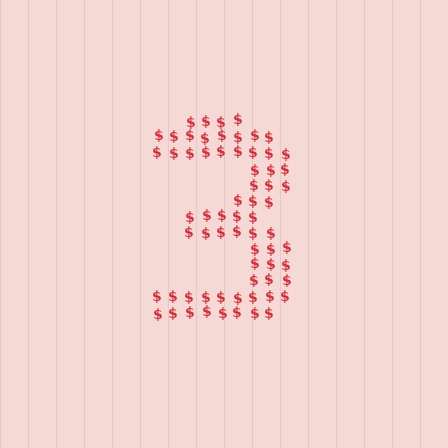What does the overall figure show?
The overall figure shows the digit 3.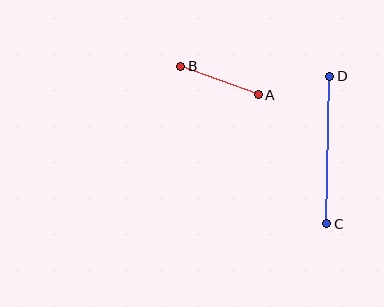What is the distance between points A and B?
The distance is approximately 82 pixels.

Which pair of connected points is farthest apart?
Points C and D are farthest apart.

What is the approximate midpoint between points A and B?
The midpoint is at approximately (220, 81) pixels.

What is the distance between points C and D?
The distance is approximately 147 pixels.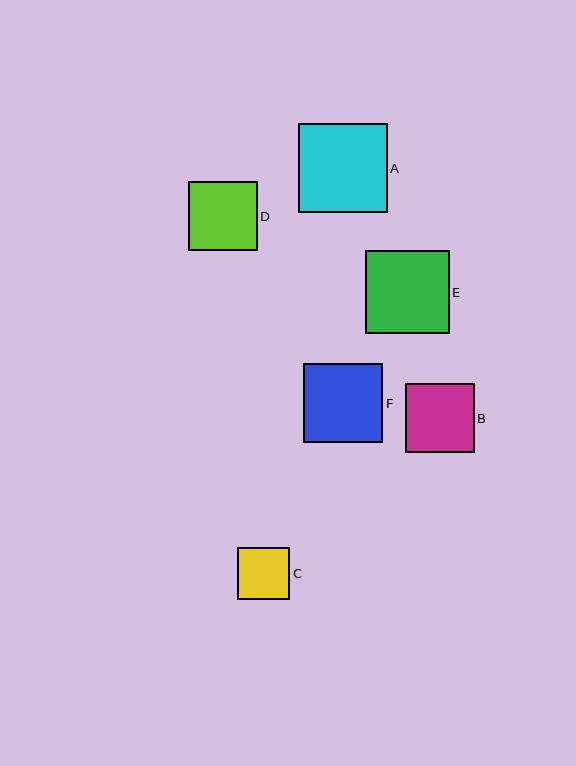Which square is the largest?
Square A is the largest with a size of approximately 88 pixels.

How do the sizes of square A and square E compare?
Square A and square E are approximately the same size.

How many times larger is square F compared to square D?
Square F is approximately 1.2 times the size of square D.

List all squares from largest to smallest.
From largest to smallest: A, E, F, D, B, C.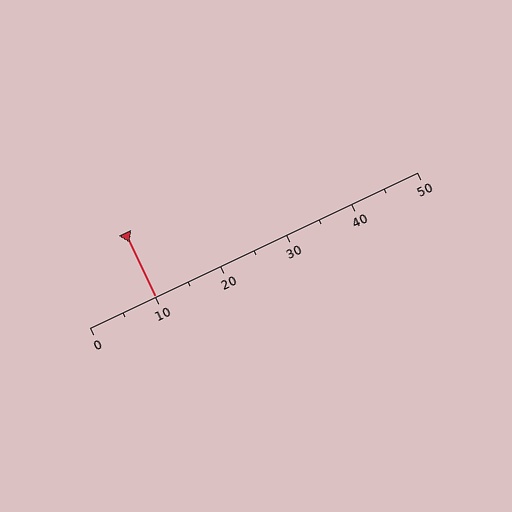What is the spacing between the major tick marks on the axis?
The major ticks are spaced 10 apart.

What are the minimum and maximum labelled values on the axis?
The axis runs from 0 to 50.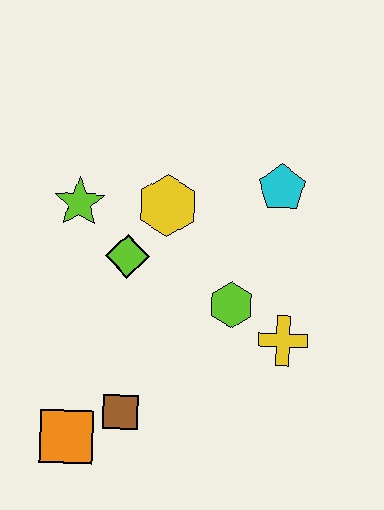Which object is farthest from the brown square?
The cyan pentagon is farthest from the brown square.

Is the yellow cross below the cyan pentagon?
Yes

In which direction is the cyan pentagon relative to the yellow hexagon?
The cyan pentagon is to the right of the yellow hexagon.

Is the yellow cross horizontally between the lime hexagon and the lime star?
No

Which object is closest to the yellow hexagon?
The lime diamond is closest to the yellow hexagon.